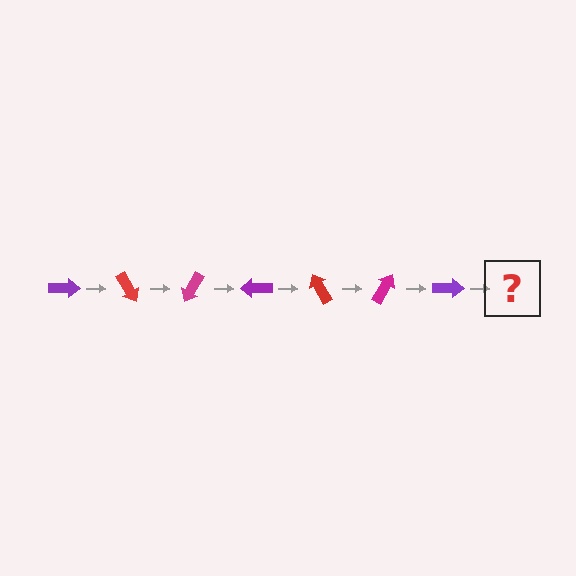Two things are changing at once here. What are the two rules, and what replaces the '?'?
The two rules are that it rotates 60 degrees each step and the color cycles through purple, red, and magenta. The '?' should be a red arrow, rotated 420 degrees from the start.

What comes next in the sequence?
The next element should be a red arrow, rotated 420 degrees from the start.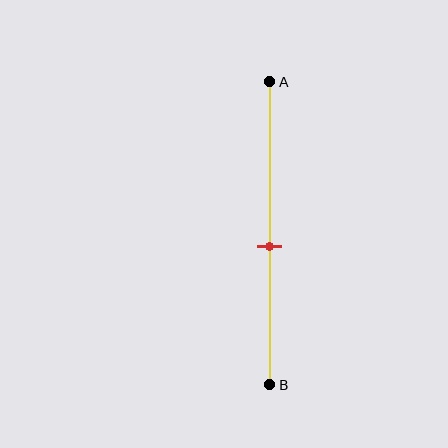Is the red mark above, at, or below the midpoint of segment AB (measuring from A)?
The red mark is below the midpoint of segment AB.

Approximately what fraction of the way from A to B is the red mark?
The red mark is approximately 55% of the way from A to B.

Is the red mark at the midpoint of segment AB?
No, the mark is at about 55% from A, not at the 50% midpoint.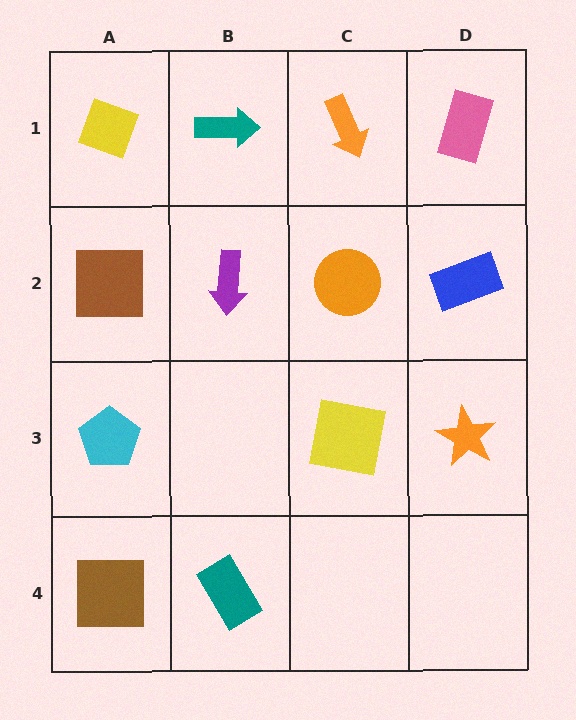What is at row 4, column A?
A brown square.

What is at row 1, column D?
A pink rectangle.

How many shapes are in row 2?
4 shapes.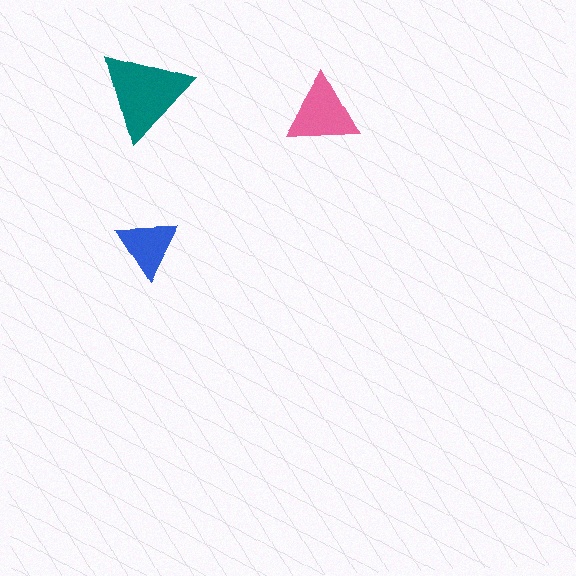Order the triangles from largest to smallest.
the teal one, the pink one, the blue one.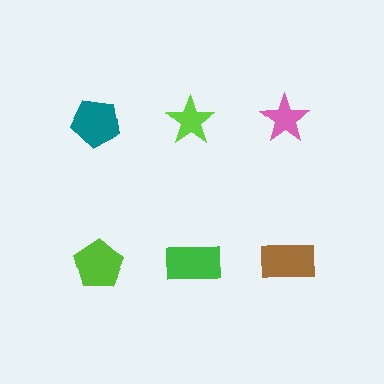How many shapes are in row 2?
3 shapes.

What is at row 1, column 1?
A teal pentagon.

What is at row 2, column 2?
A green rectangle.